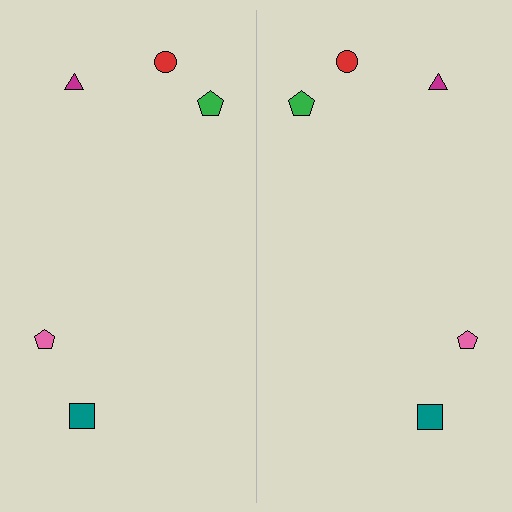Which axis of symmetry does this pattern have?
The pattern has a vertical axis of symmetry running through the center of the image.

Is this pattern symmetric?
Yes, this pattern has bilateral (reflection) symmetry.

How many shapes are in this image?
There are 10 shapes in this image.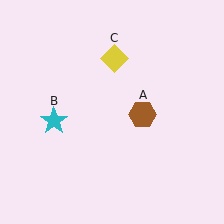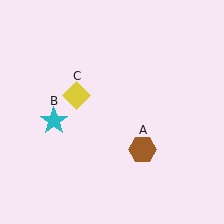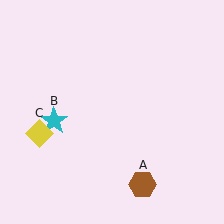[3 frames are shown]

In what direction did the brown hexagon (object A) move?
The brown hexagon (object A) moved down.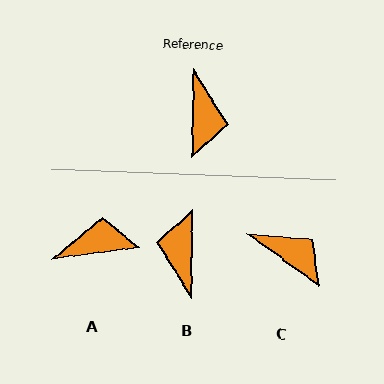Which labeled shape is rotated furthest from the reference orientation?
B, about 180 degrees away.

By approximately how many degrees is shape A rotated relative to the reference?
Approximately 99 degrees counter-clockwise.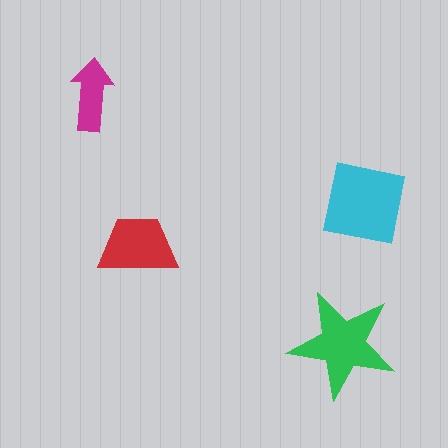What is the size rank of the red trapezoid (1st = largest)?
3rd.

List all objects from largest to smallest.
The cyan square, the green star, the red trapezoid, the magenta arrow.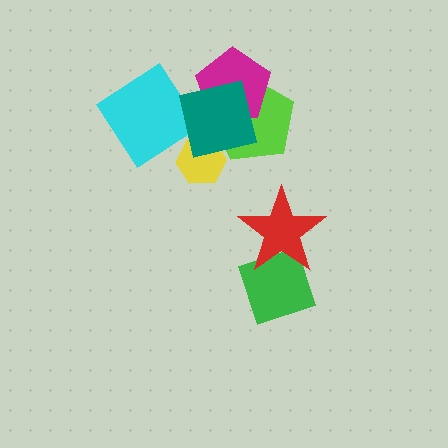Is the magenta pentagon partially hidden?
Yes, it is partially covered by another shape.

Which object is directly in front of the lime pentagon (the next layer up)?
The magenta pentagon is directly in front of the lime pentagon.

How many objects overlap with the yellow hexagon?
1 object overlaps with the yellow hexagon.